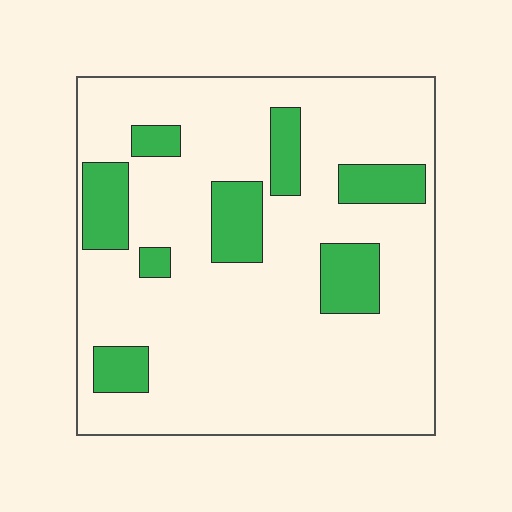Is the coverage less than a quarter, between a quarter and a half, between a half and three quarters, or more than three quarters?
Less than a quarter.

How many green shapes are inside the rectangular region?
8.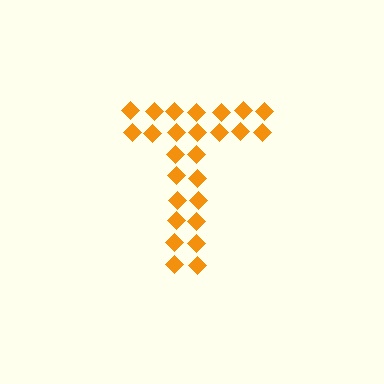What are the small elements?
The small elements are diamonds.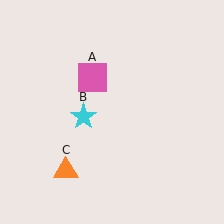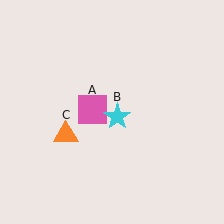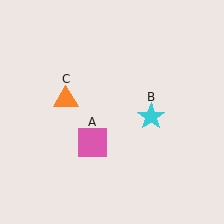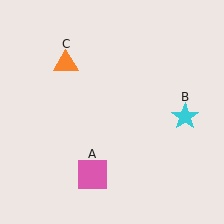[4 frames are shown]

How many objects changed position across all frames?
3 objects changed position: pink square (object A), cyan star (object B), orange triangle (object C).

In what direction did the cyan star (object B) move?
The cyan star (object B) moved right.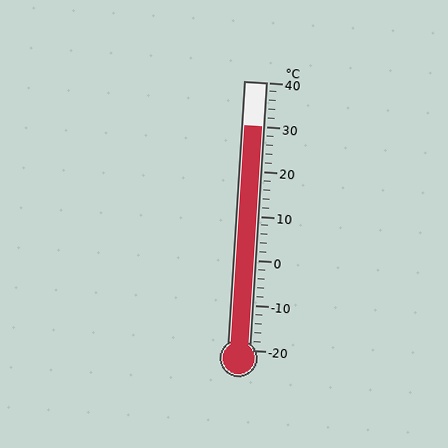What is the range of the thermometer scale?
The thermometer scale ranges from -20°C to 40°C.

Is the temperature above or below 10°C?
The temperature is above 10°C.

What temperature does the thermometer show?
The thermometer shows approximately 30°C.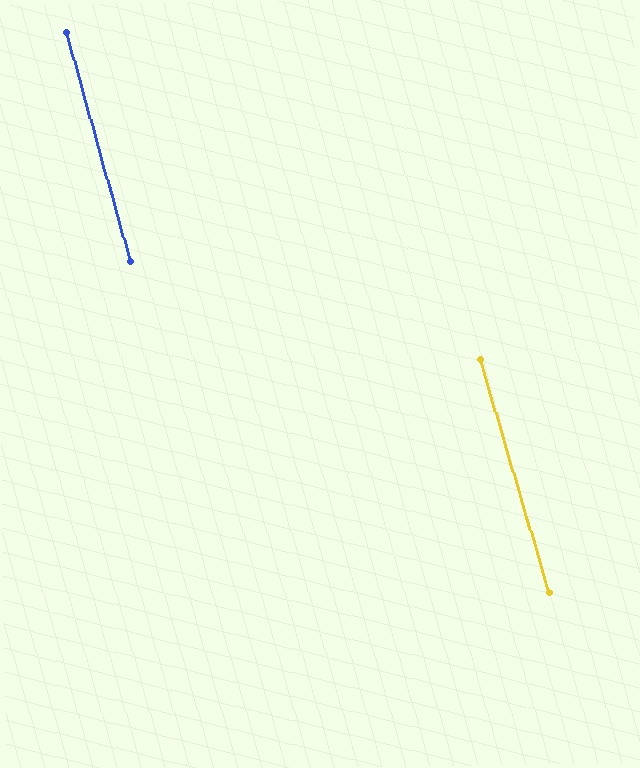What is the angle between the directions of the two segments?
Approximately 1 degree.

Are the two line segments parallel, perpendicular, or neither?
Parallel — their directions differ by only 1.0°.